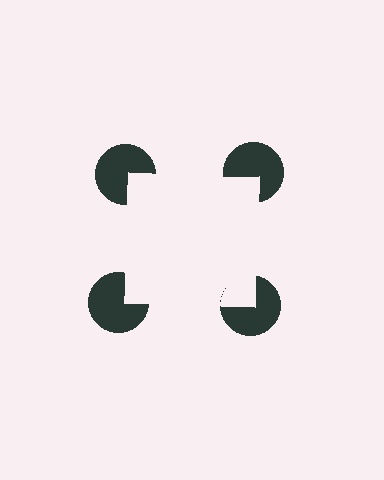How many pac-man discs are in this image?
There are 4 — one at each vertex of the illusory square.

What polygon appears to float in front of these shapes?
An illusory square — its edges are inferred from the aligned wedge cuts in the pac-man discs, not physically drawn.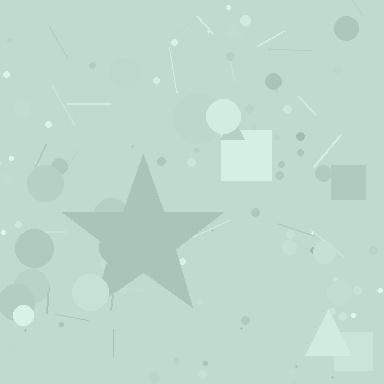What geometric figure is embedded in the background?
A star is embedded in the background.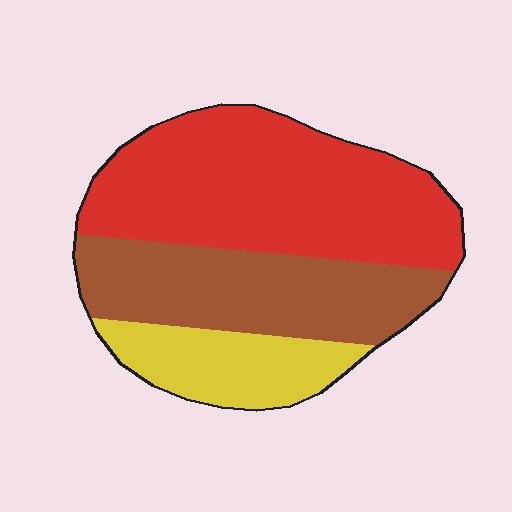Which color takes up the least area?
Yellow, at roughly 20%.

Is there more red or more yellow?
Red.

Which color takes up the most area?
Red, at roughly 50%.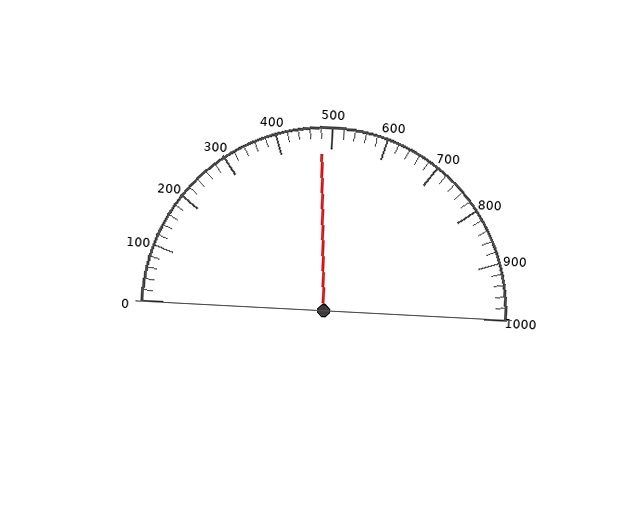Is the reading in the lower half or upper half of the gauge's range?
The reading is in the lower half of the range (0 to 1000).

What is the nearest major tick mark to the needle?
The nearest major tick mark is 500.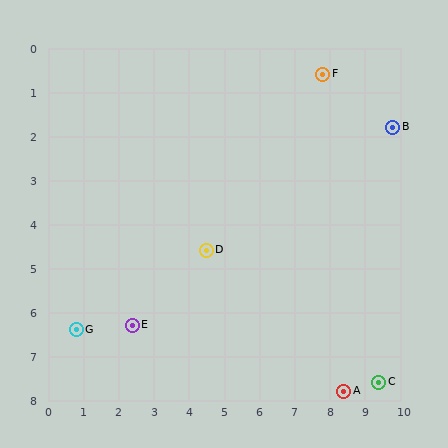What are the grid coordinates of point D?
Point D is at approximately (4.5, 4.6).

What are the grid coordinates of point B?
Point B is at approximately (9.8, 1.8).